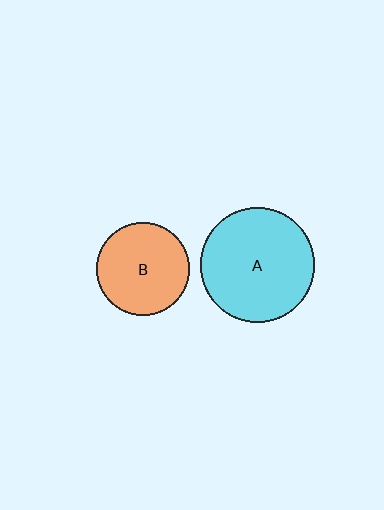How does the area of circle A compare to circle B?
Approximately 1.5 times.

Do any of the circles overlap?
No, none of the circles overlap.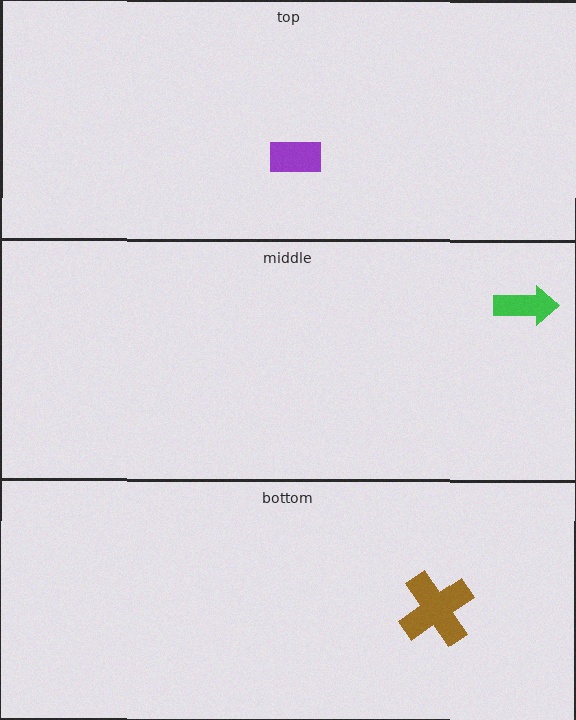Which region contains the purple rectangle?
The top region.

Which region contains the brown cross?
The bottom region.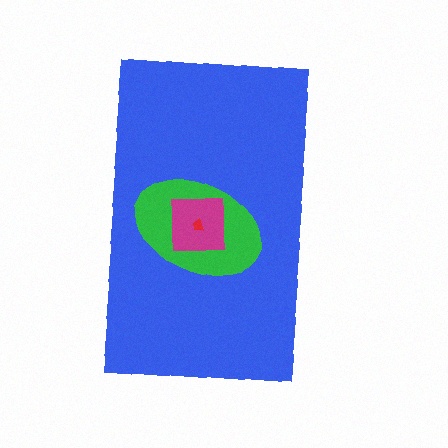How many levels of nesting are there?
4.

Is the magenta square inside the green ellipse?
Yes.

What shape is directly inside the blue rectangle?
The green ellipse.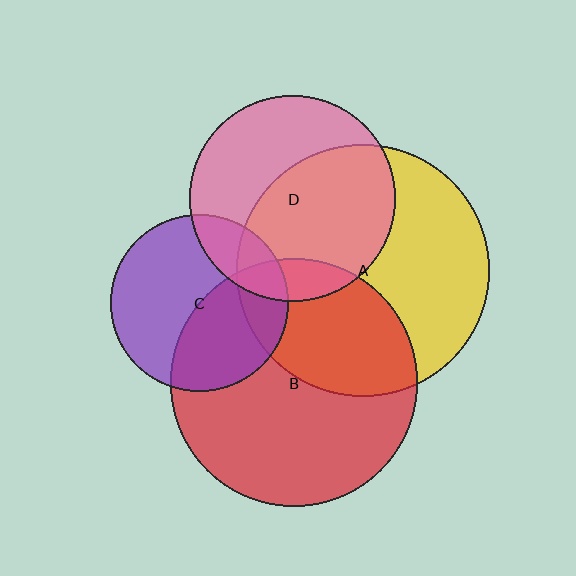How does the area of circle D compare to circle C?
Approximately 1.4 times.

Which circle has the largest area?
Circle A (yellow).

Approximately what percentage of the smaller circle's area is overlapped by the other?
Approximately 55%.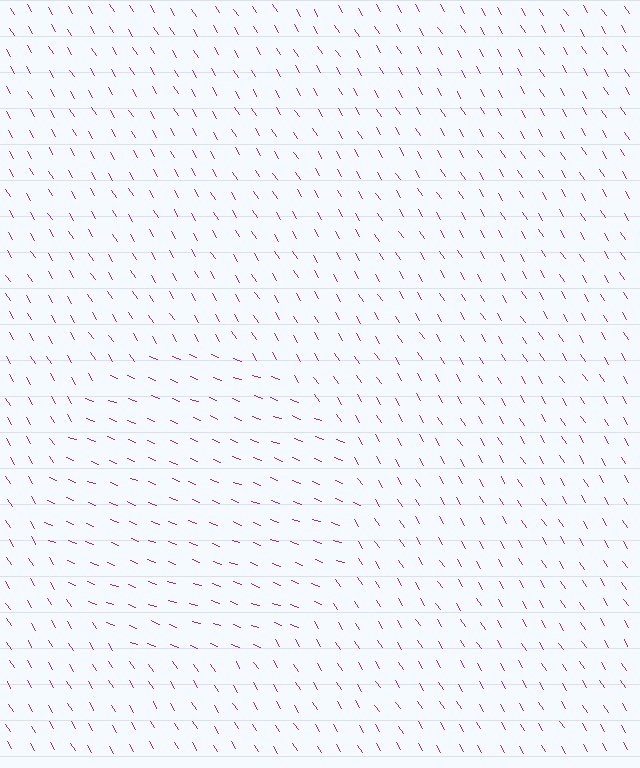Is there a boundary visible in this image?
Yes, there is a texture boundary formed by a change in line orientation.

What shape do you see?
I see a circle.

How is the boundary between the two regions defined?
The boundary is defined purely by a change in line orientation (approximately 38 degrees difference). All lines are the same color and thickness.